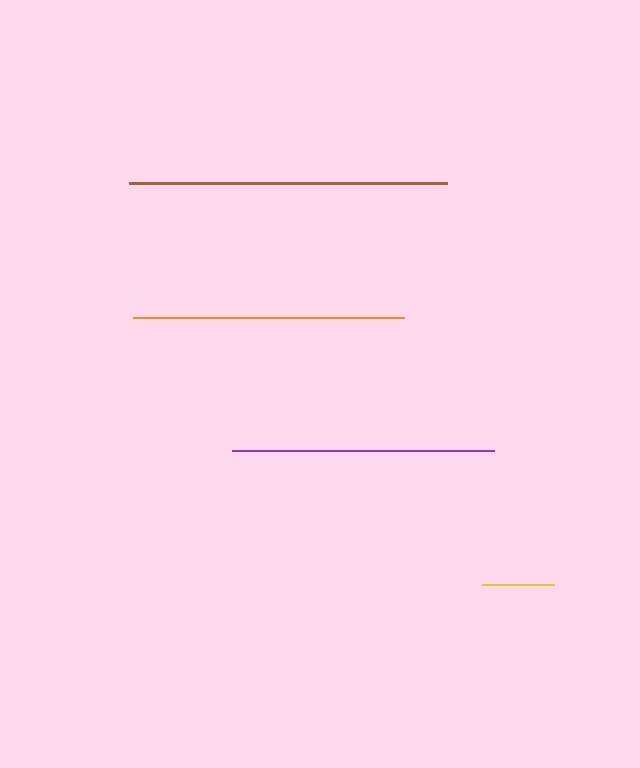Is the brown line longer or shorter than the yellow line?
The brown line is longer than the yellow line.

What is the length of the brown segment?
The brown segment is approximately 318 pixels long.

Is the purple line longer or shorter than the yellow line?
The purple line is longer than the yellow line.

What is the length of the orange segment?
The orange segment is approximately 271 pixels long.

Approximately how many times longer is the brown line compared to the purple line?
The brown line is approximately 1.2 times the length of the purple line.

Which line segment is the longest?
The brown line is the longest at approximately 318 pixels.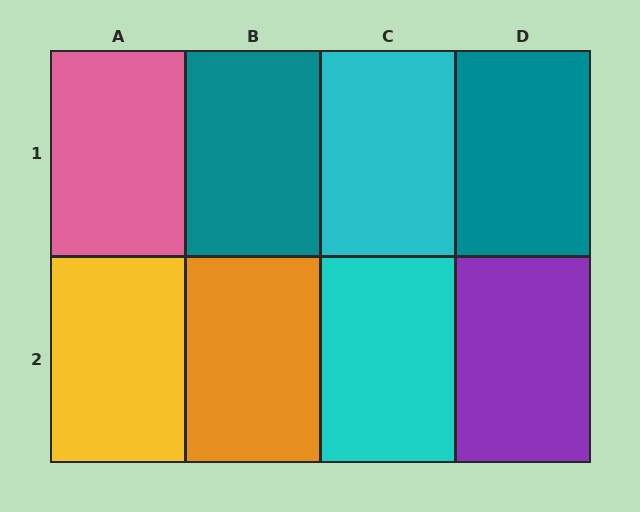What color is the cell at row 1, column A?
Pink.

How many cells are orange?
1 cell is orange.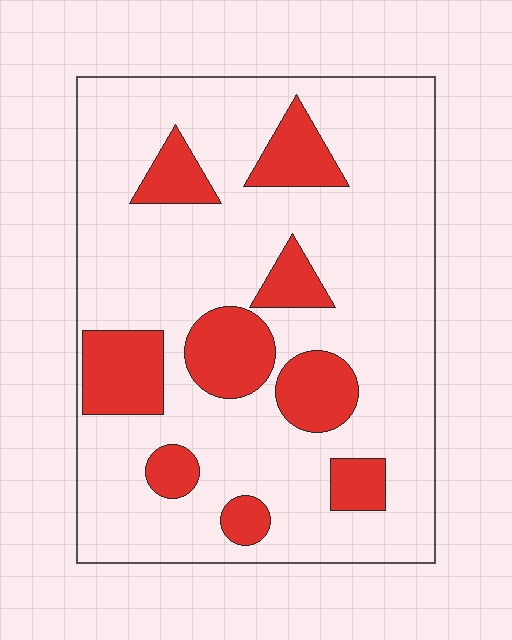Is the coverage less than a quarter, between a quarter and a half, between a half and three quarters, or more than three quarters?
Less than a quarter.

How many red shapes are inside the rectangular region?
9.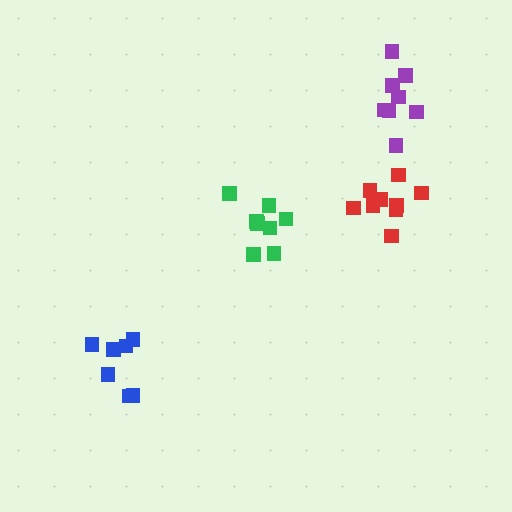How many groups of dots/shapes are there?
There are 4 groups.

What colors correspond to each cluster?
The clusters are colored: purple, green, blue, red.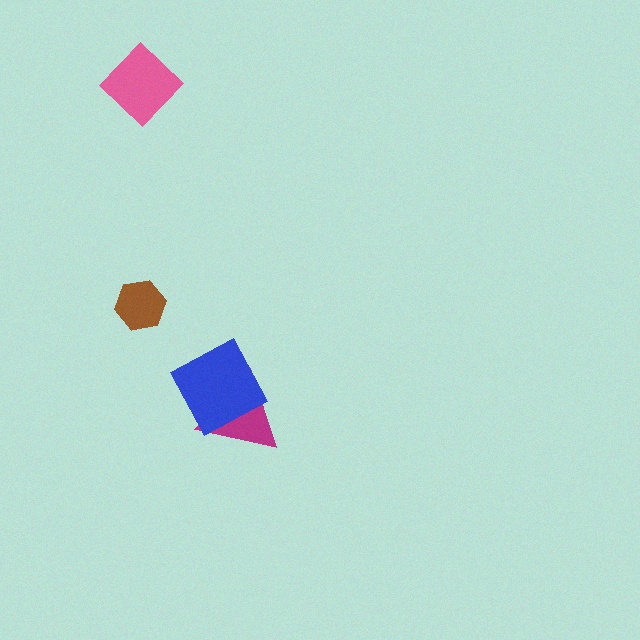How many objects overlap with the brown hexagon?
0 objects overlap with the brown hexagon.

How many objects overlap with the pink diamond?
0 objects overlap with the pink diamond.